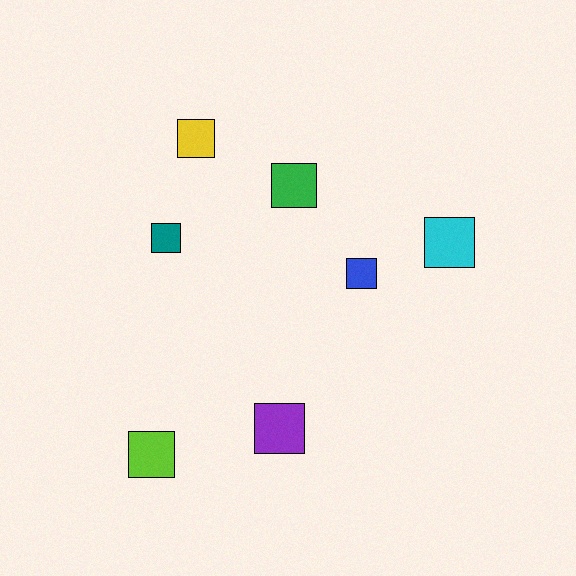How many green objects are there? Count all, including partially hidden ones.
There is 1 green object.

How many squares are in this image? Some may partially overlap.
There are 7 squares.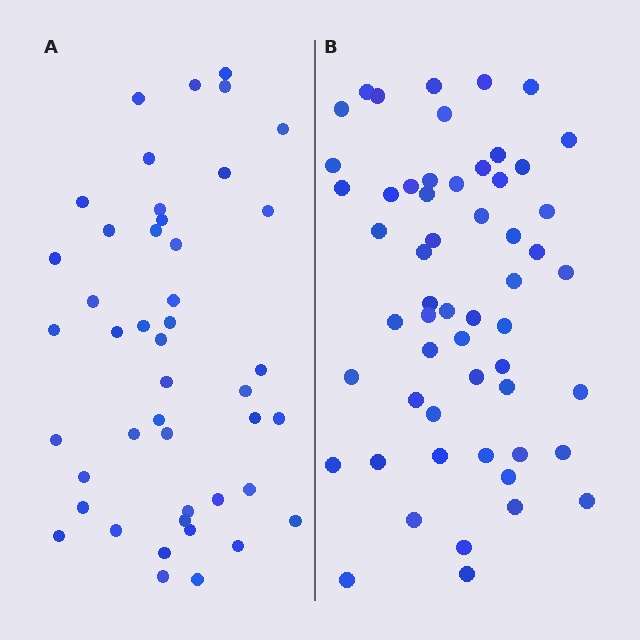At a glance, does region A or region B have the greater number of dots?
Region B (the right region) has more dots.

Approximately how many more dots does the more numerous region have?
Region B has roughly 12 or so more dots than region A.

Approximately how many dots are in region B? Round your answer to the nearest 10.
About 60 dots. (The exact count is 56, which rounds to 60.)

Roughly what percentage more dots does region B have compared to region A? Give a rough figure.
About 25% more.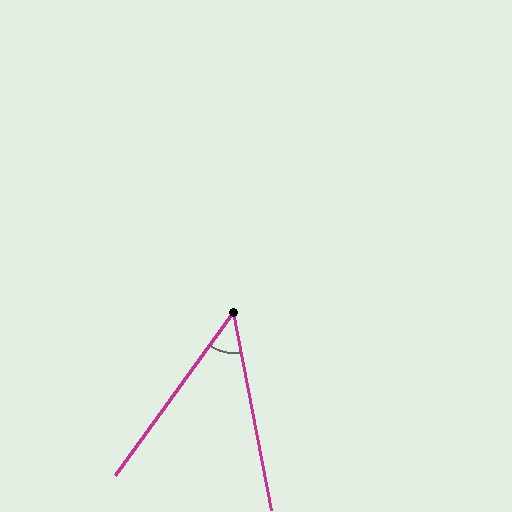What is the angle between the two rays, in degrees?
Approximately 47 degrees.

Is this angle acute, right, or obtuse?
It is acute.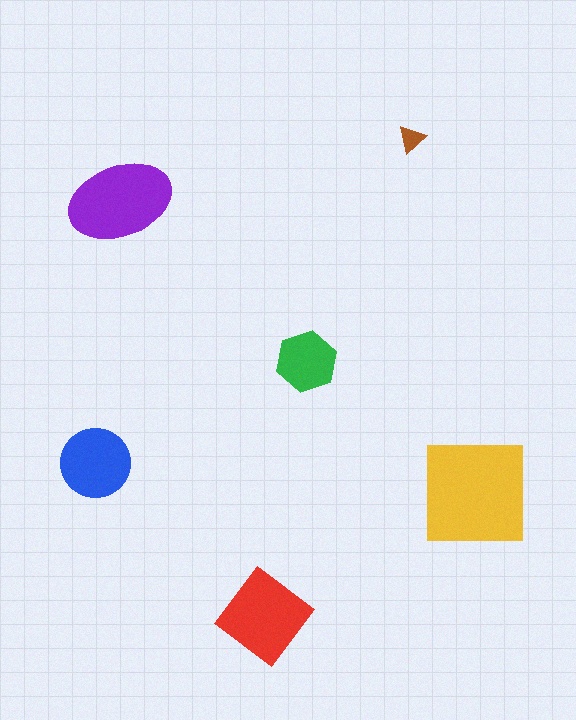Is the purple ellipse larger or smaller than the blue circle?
Larger.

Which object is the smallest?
The brown triangle.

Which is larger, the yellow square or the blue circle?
The yellow square.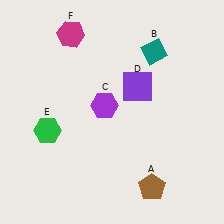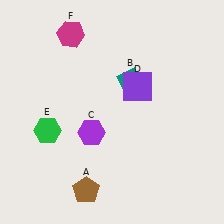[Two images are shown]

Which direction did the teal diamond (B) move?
The teal diamond (B) moved down.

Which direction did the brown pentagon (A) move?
The brown pentagon (A) moved left.